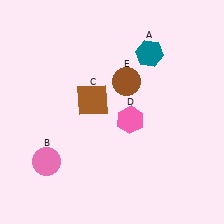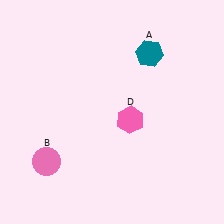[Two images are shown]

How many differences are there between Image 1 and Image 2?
There are 2 differences between the two images.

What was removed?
The brown circle (E), the brown square (C) were removed in Image 2.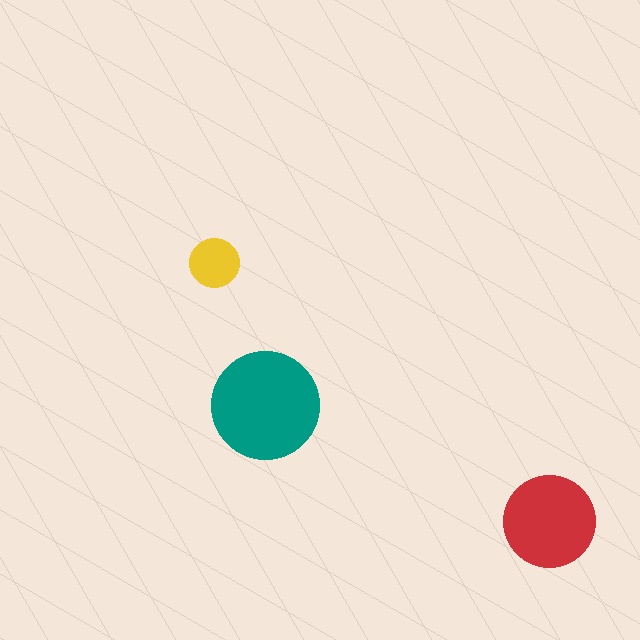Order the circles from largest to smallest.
the teal one, the red one, the yellow one.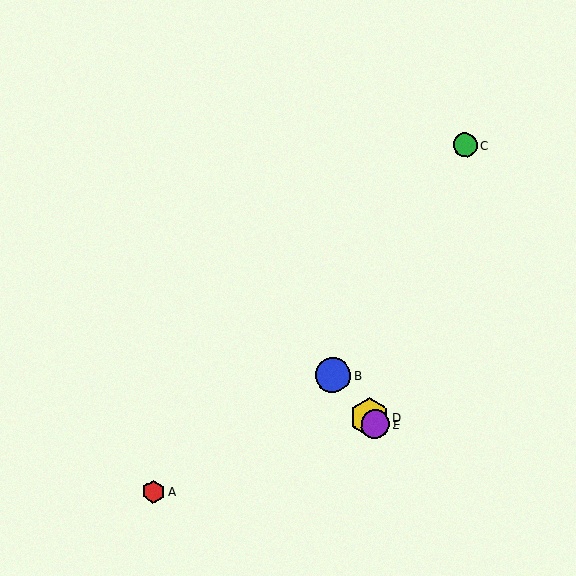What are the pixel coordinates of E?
Object E is at (375, 424).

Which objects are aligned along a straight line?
Objects B, D, E are aligned along a straight line.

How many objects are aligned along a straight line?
3 objects (B, D, E) are aligned along a straight line.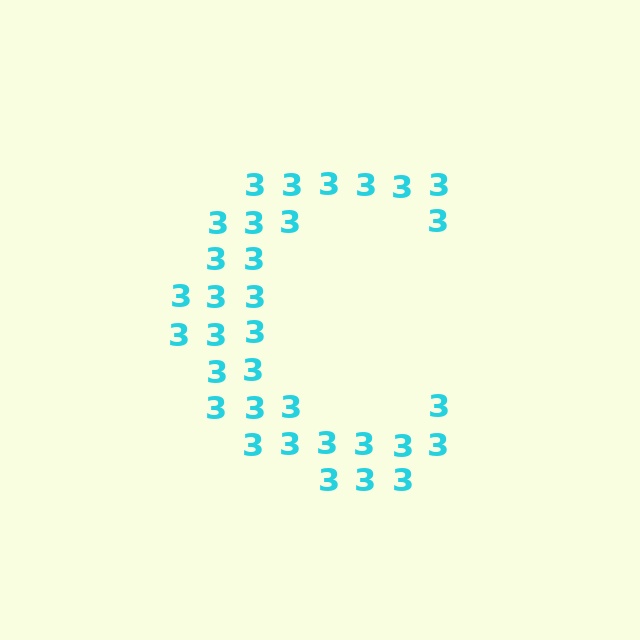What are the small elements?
The small elements are digit 3's.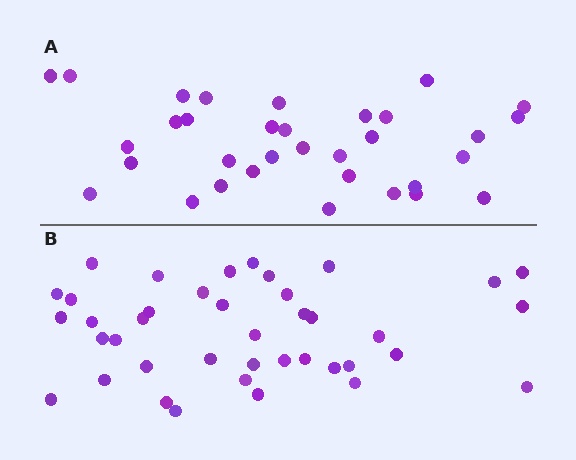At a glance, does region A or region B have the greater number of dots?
Region B (the bottom region) has more dots.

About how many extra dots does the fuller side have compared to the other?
Region B has roughly 8 or so more dots than region A.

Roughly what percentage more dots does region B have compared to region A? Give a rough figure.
About 20% more.